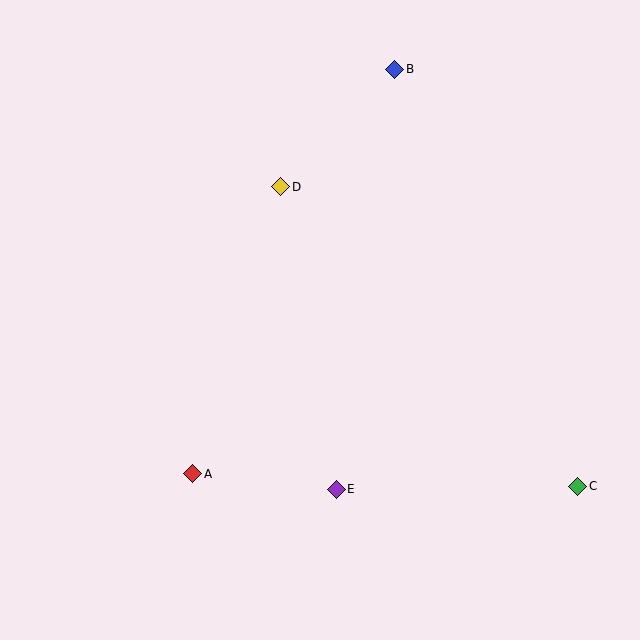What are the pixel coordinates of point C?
Point C is at (578, 486).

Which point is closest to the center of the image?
Point D at (281, 187) is closest to the center.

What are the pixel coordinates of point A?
Point A is at (193, 474).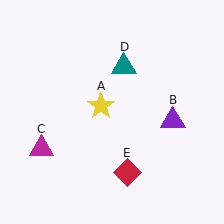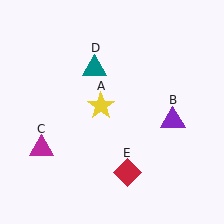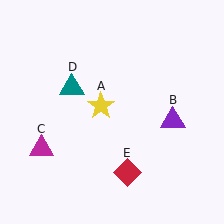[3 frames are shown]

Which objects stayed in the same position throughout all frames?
Yellow star (object A) and purple triangle (object B) and magenta triangle (object C) and red diamond (object E) remained stationary.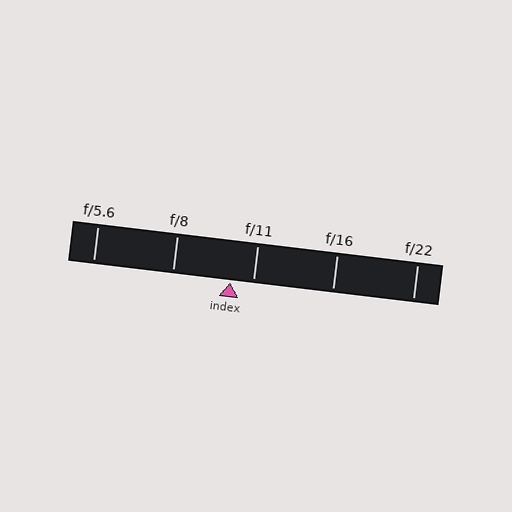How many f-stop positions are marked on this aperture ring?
There are 5 f-stop positions marked.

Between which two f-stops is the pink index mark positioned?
The index mark is between f/8 and f/11.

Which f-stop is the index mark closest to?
The index mark is closest to f/11.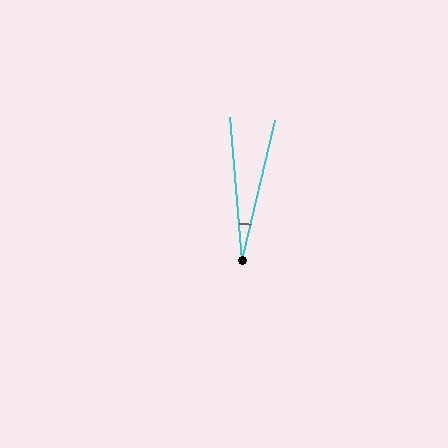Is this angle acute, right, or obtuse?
It is acute.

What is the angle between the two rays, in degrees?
Approximately 18 degrees.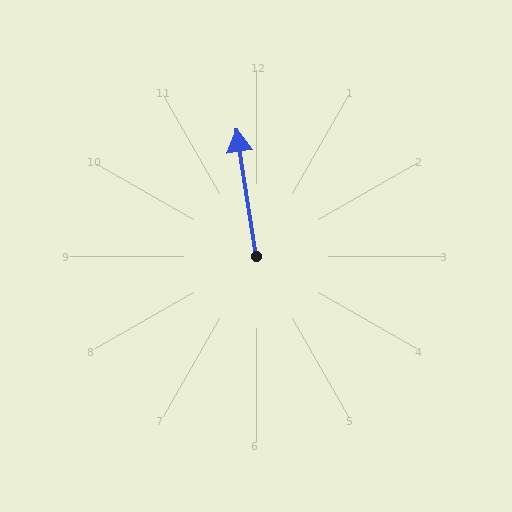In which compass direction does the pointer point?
North.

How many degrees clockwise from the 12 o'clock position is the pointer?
Approximately 351 degrees.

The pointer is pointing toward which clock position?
Roughly 12 o'clock.